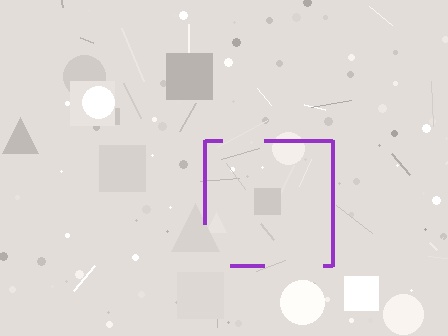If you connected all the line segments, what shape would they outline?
They would outline a square.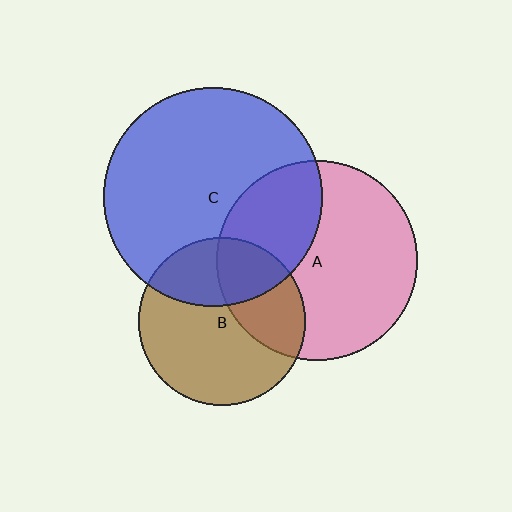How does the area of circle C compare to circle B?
Approximately 1.7 times.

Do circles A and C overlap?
Yes.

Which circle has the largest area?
Circle C (blue).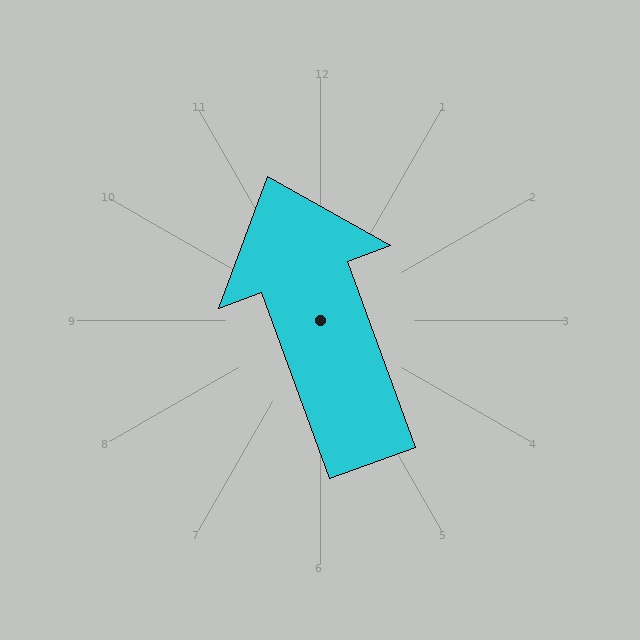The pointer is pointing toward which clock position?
Roughly 11 o'clock.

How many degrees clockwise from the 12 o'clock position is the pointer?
Approximately 340 degrees.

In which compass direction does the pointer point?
North.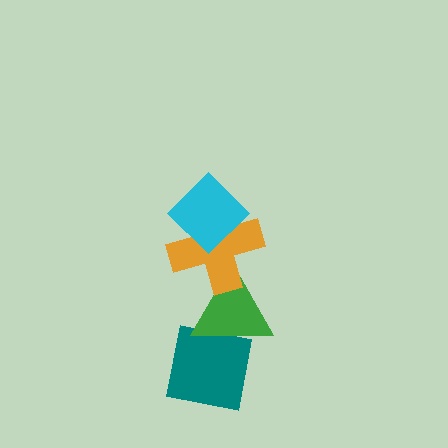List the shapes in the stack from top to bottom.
From top to bottom: the cyan diamond, the orange cross, the green triangle, the teal square.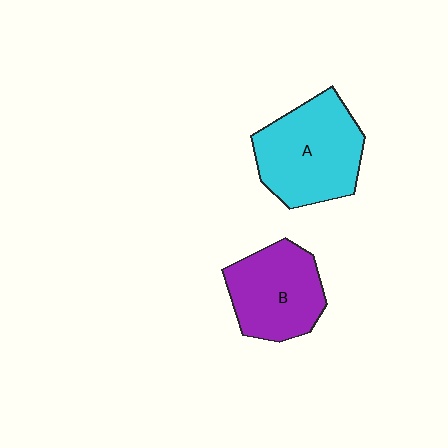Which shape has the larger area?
Shape A (cyan).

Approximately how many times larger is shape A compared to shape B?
Approximately 1.2 times.